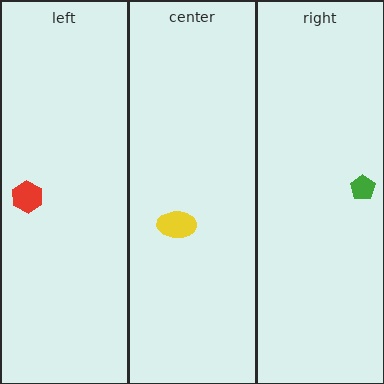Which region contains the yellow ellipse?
The center region.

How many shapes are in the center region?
1.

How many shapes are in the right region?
1.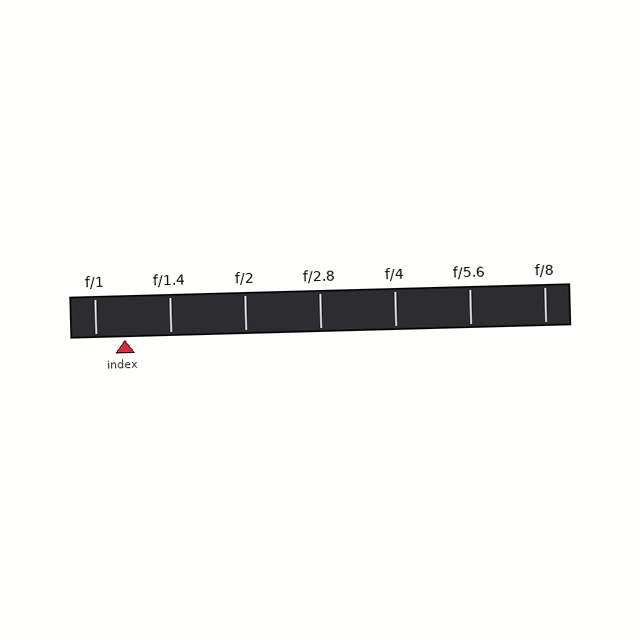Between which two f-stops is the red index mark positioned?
The index mark is between f/1 and f/1.4.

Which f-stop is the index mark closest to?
The index mark is closest to f/1.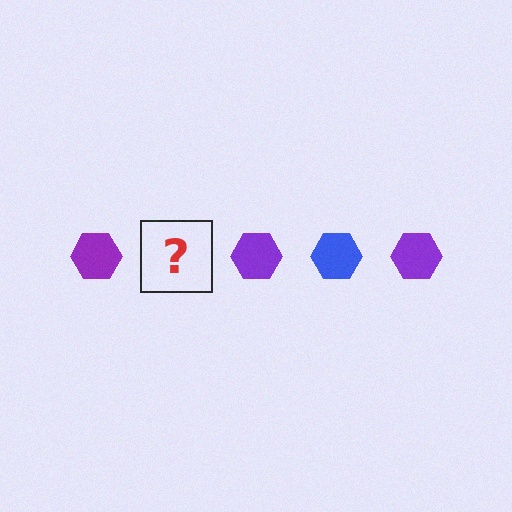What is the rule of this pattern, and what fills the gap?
The rule is that the pattern cycles through purple, blue hexagons. The gap should be filled with a blue hexagon.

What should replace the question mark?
The question mark should be replaced with a blue hexagon.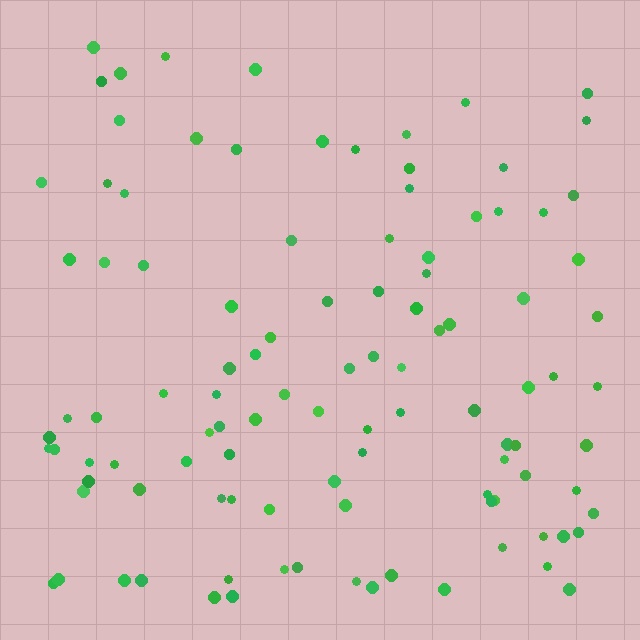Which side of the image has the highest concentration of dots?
The bottom.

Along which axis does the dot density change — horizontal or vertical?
Vertical.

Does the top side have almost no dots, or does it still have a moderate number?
Still a moderate number, just noticeably fewer than the bottom.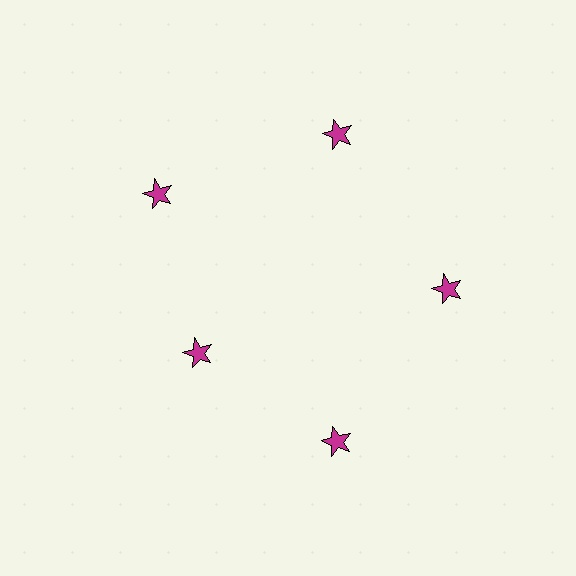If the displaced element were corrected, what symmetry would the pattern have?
It would have 5-fold rotational symmetry — the pattern would map onto itself every 72 degrees.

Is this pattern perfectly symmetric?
No. The 5 magenta stars are arranged in a ring, but one element near the 8 o'clock position is pulled inward toward the center, breaking the 5-fold rotational symmetry.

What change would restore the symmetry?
The symmetry would be restored by moving it outward, back onto the ring so that all 5 stars sit at equal angles and equal distance from the center.